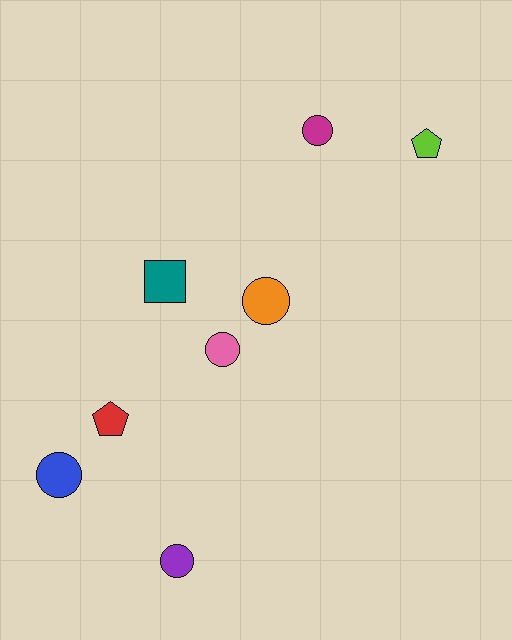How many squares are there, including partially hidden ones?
There is 1 square.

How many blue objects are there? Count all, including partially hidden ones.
There is 1 blue object.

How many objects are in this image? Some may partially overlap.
There are 8 objects.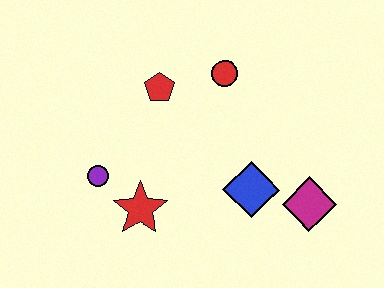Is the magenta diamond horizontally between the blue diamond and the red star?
No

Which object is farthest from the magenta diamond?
The purple circle is farthest from the magenta diamond.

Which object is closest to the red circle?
The red pentagon is closest to the red circle.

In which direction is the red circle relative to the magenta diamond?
The red circle is above the magenta diamond.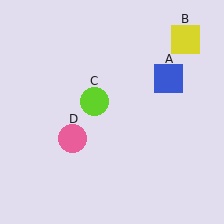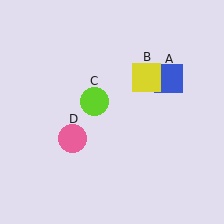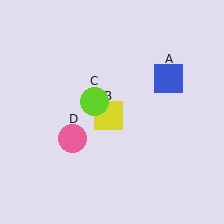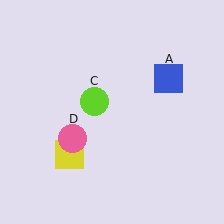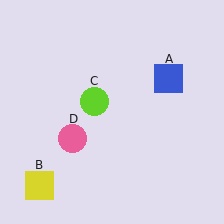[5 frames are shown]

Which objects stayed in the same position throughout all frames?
Blue square (object A) and lime circle (object C) and pink circle (object D) remained stationary.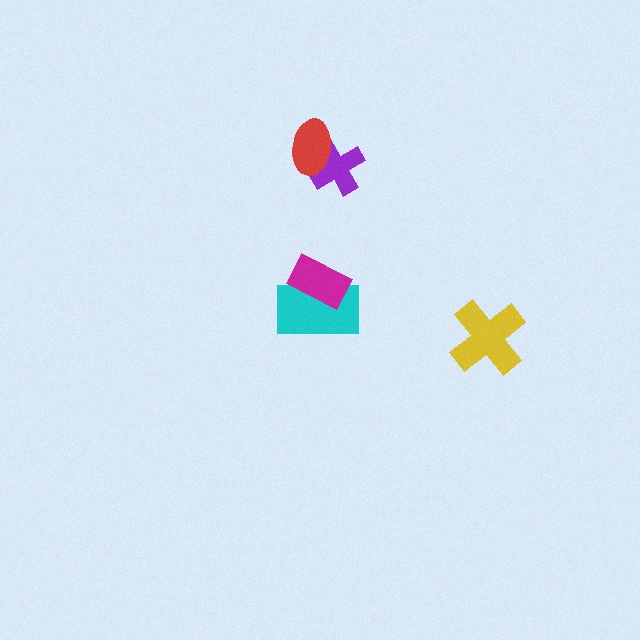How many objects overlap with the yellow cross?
0 objects overlap with the yellow cross.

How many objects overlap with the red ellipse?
1 object overlaps with the red ellipse.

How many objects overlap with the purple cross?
1 object overlaps with the purple cross.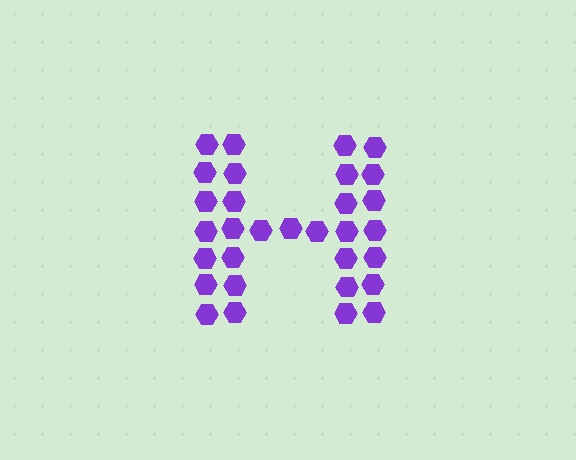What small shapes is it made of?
It is made of small hexagons.